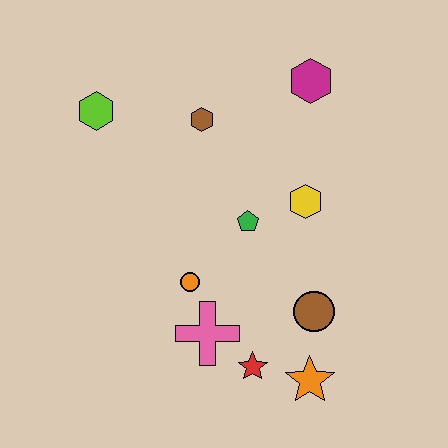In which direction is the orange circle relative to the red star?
The orange circle is above the red star.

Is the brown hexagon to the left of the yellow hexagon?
Yes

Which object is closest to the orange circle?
The pink cross is closest to the orange circle.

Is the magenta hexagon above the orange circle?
Yes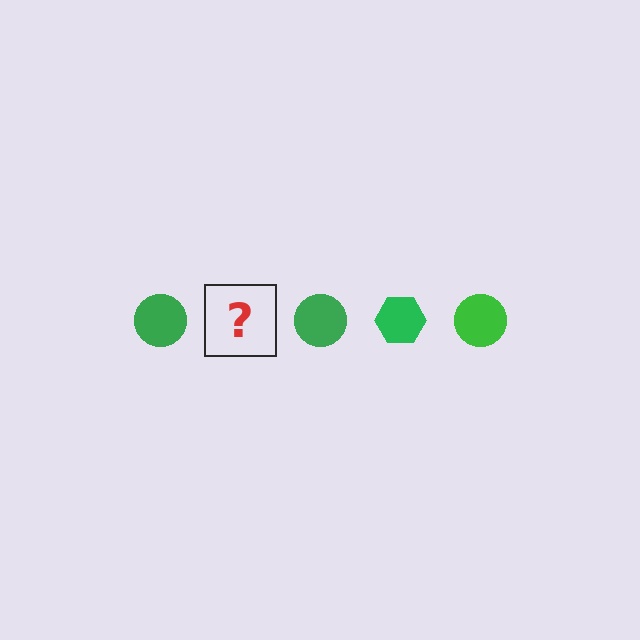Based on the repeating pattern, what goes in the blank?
The blank should be a green hexagon.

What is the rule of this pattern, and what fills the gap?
The rule is that the pattern cycles through circle, hexagon shapes in green. The gap should be filled with a green hexagon.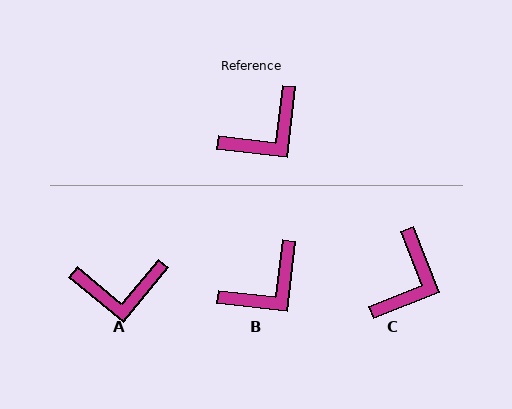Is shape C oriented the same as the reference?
No, it is off by about 28 degrees.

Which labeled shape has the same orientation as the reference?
B.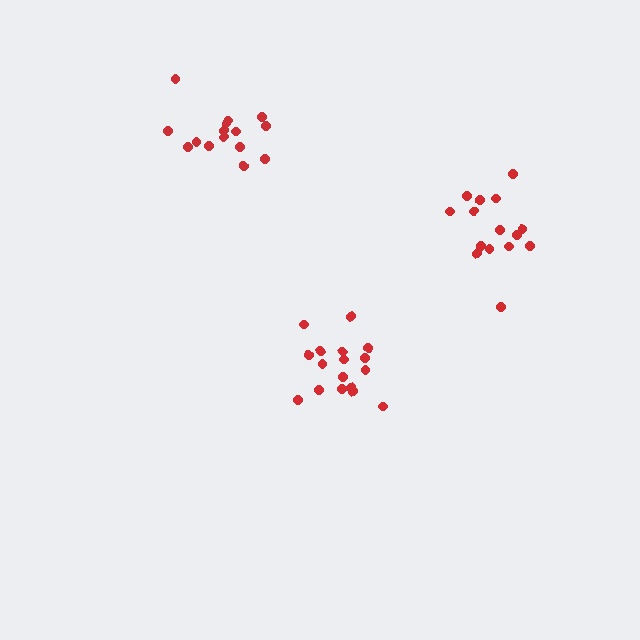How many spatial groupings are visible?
There are 3 spatial groupings.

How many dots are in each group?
Group 1: 15 dots, Group 2: 15 dots, Group 3: 17 dots (47 total).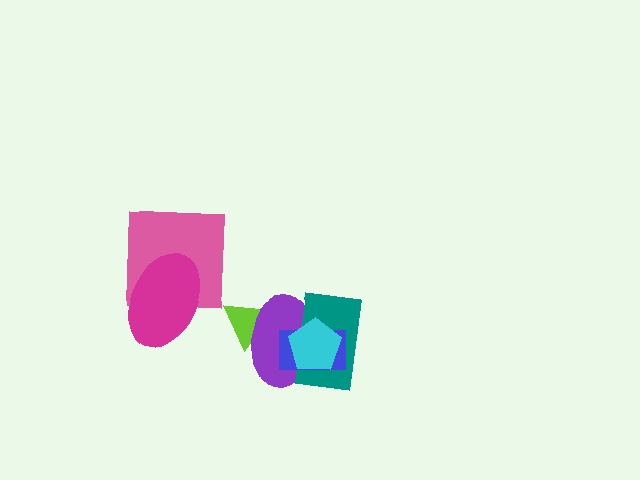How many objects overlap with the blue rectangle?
3 objects overlap with the blue rectangle.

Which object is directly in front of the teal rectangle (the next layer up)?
The blue rectangle is directly in front of the teal rectangle.